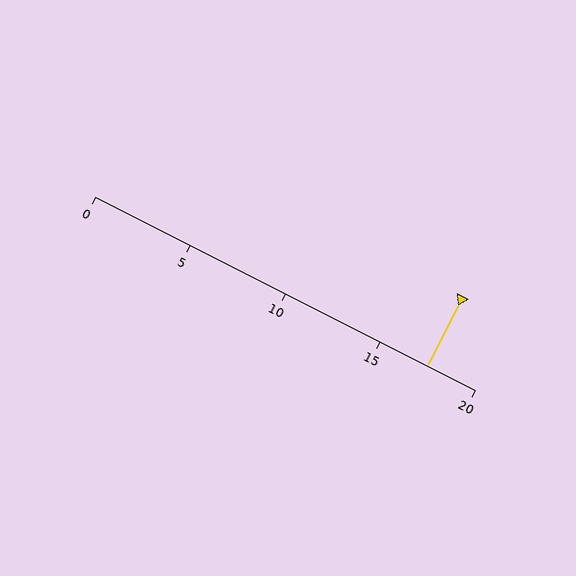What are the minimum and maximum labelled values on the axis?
The axis runs from 0 to 20.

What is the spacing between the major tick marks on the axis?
The major ticks are spaced 5 apart.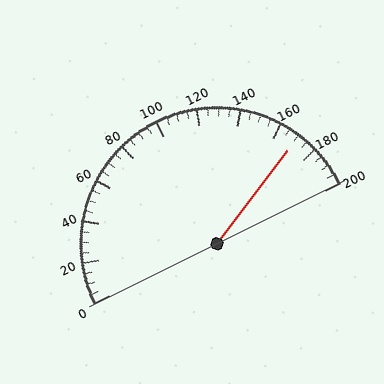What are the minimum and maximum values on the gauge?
The gauge ranges from 0 to 200.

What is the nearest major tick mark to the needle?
The nearest major tick mark is 160.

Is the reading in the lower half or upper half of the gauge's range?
The reading is in the upper half of the range (0 to 200).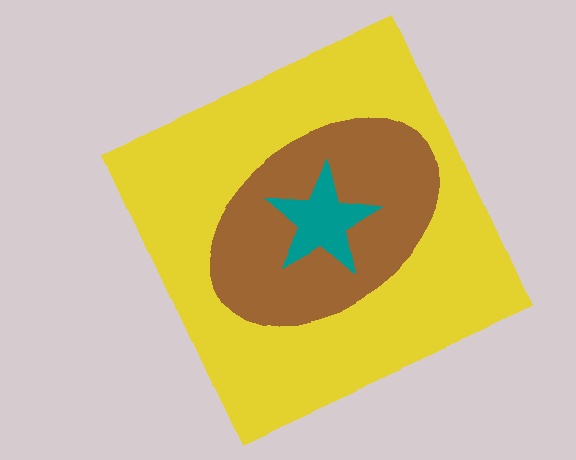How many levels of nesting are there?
3.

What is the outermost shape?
The yellow square.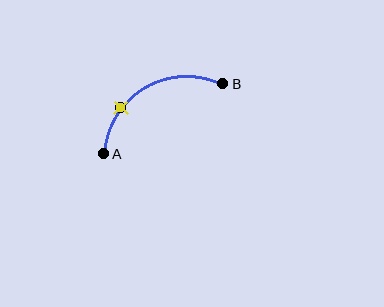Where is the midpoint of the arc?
The arc midpoint is the point on the curve farthest from the straight line joining A and B. It sits above that line.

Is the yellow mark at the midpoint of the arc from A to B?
No. The yellow mark lies on the arc but is closer to endpoint A. The arc midpoint would be at the point on the curve equidistant along the arc from both A and B.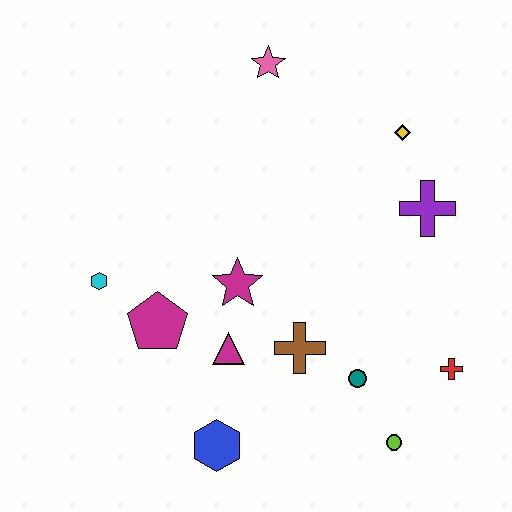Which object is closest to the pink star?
The yellow diamond is closest to the pink star.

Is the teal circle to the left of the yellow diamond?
Yes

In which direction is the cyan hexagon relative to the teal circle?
The cyan hexagon is to the left of the teal circle.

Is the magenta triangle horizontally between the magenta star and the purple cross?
No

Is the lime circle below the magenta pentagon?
Yes